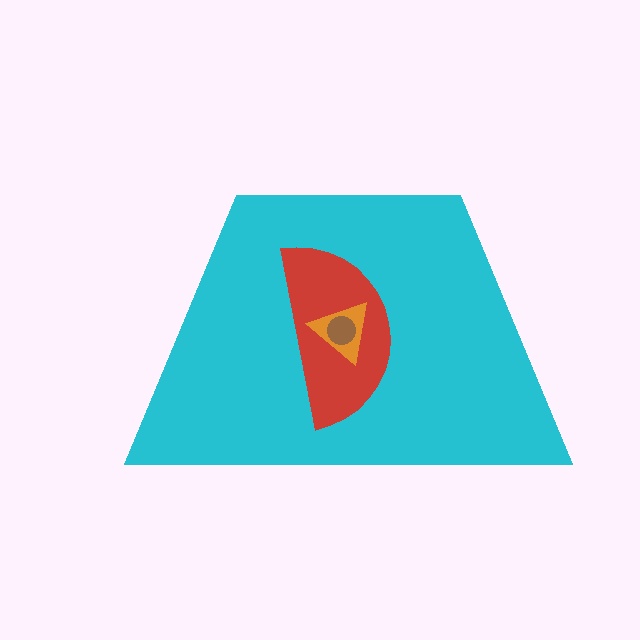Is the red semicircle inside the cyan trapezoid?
Yes.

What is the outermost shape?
The cyan trapezoid.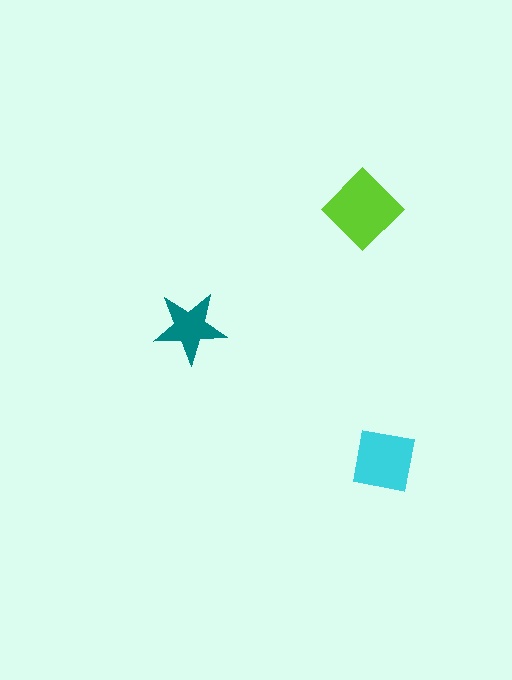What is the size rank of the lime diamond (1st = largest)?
1st.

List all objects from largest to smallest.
The lime diamond, the cyan square, the teal star.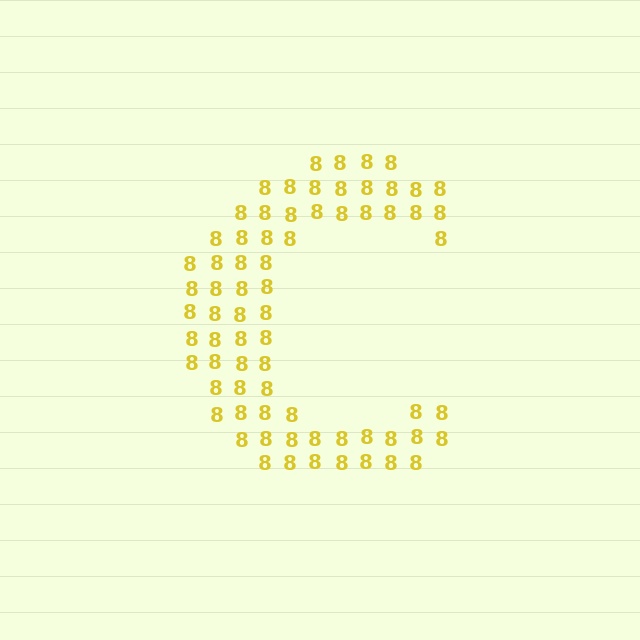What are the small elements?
The small elements are digit 8's.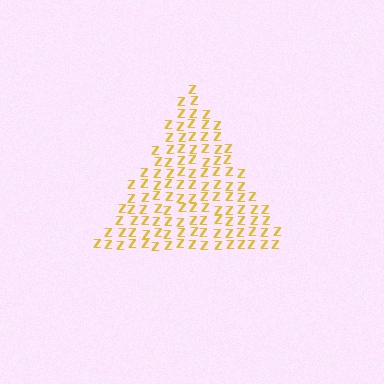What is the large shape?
The large shape is a triangle.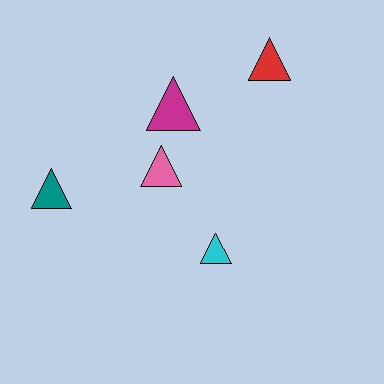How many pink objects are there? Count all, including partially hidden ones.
There is 1 pink object.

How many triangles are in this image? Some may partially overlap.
There are 5 triangles.